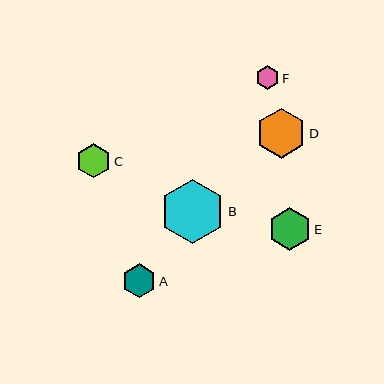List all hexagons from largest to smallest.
From largest to smallest: B, D, E, C, A, F.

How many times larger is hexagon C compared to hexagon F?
Hexagon C is approximately 1.4 times the size of hexagon F.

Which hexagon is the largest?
Hexagon B is the largest with a size of approximately 64 pixels.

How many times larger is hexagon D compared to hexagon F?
Hexagon D is approximately 2.1 times the size of hexagon F.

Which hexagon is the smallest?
Hexagon F is the smallest with a size of approximately 24 pixels.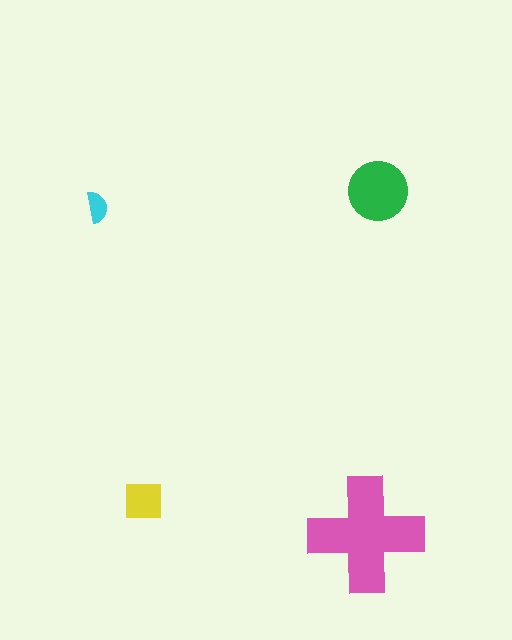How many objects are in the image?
There are 4 objects in the image.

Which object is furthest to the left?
The cyan semicircle is leftmost.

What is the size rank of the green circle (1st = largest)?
2nd.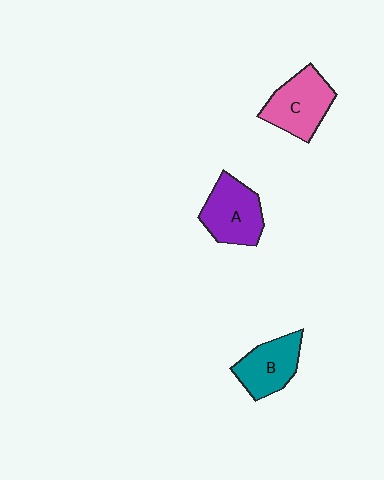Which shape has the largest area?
Shape C (pink).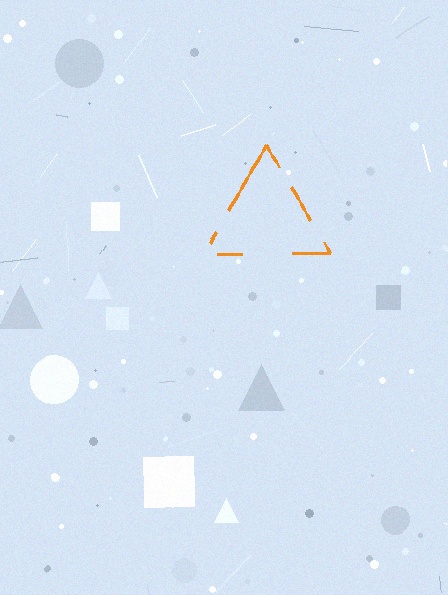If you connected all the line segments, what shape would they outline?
They would outline a triangle.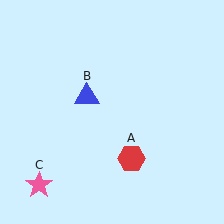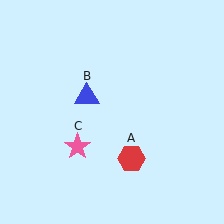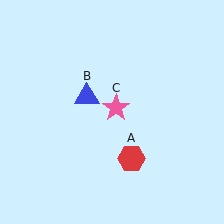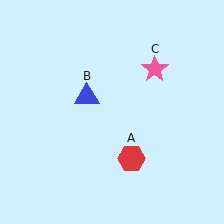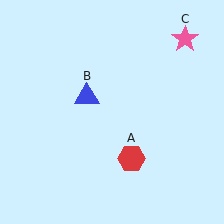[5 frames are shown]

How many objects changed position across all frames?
1 object changed position: pink star (object C).